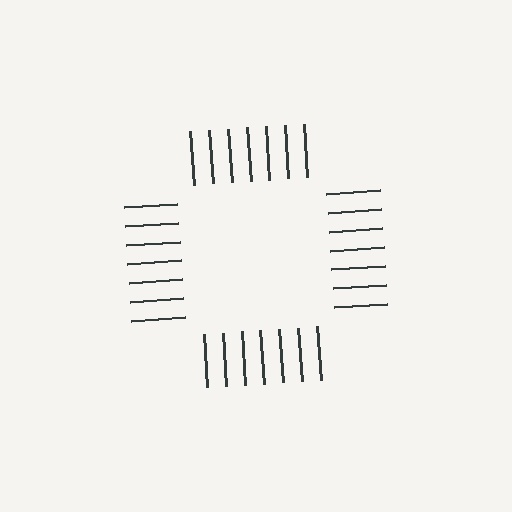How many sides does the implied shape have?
4 sides — the line-ends trace a square.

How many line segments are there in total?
28 — 7 along each of the 4 edges.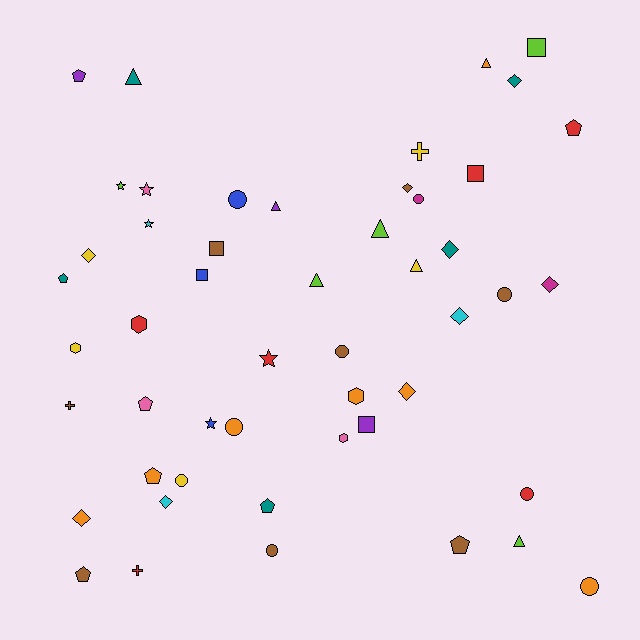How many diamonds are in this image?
There are 9 diamonds.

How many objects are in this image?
There are 50 objects.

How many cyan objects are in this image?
There are 3 cyan objects.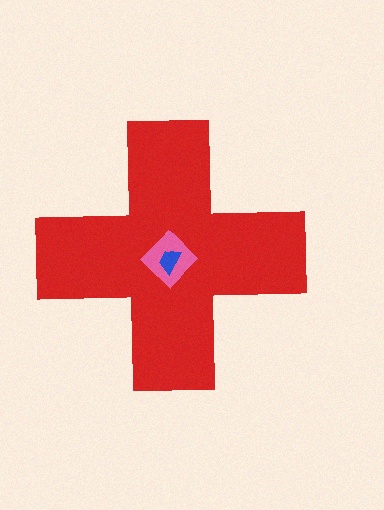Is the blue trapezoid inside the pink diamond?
Yes.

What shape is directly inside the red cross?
The pink diamond.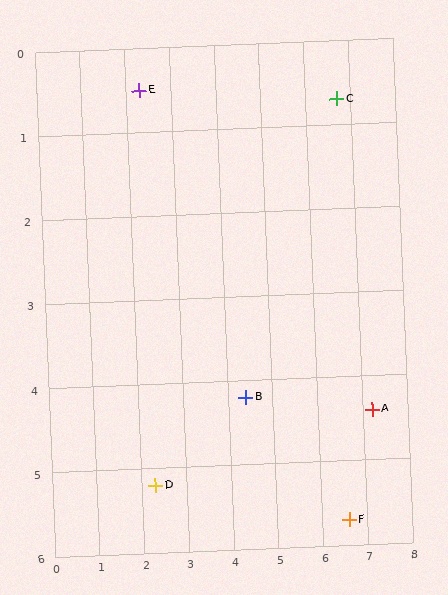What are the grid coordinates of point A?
Point A is at approximately (7.2, 4.4).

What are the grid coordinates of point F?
Point F is at approximately (6.6, 5.7).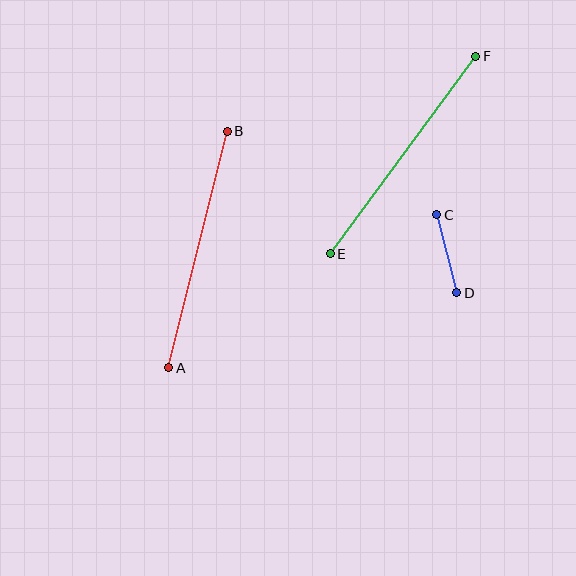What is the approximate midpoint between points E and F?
The midpoint is at approximately (403, 155) pixels.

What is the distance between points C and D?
The distance is approximately 81 pixels.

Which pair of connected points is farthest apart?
Points E and F are farthest apart.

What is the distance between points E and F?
The distance is approximately 245 pixels.